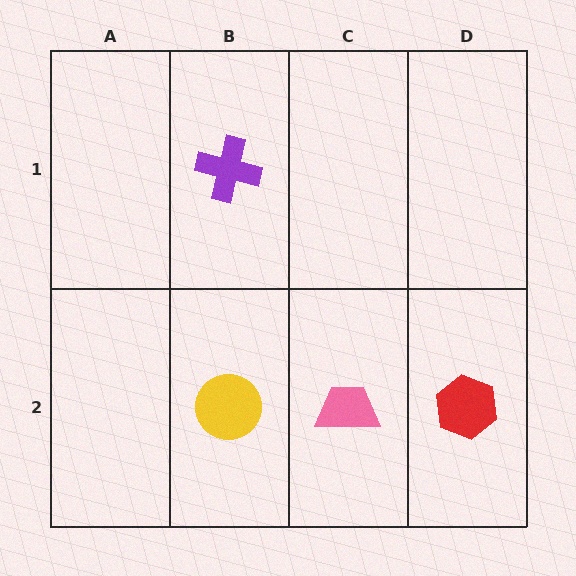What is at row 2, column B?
A yellow circle.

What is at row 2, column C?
A pink trapezoid.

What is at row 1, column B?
A purple cross.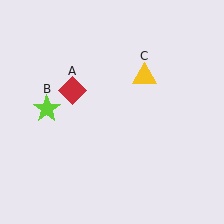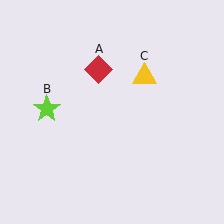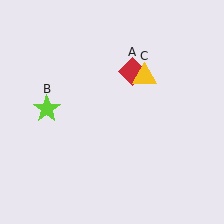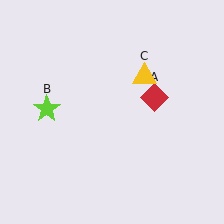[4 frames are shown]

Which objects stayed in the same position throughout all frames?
Lime star (object B) and yellow triangle (object C) remained stationary.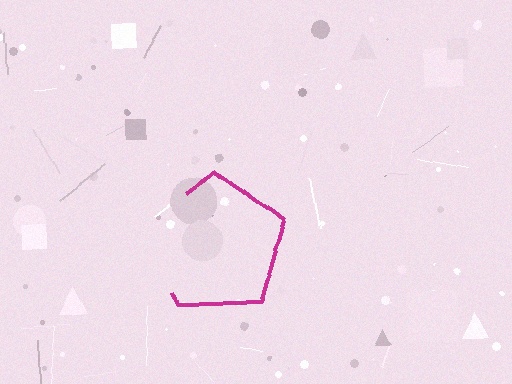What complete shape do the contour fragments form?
The contour fragments form a pentagon.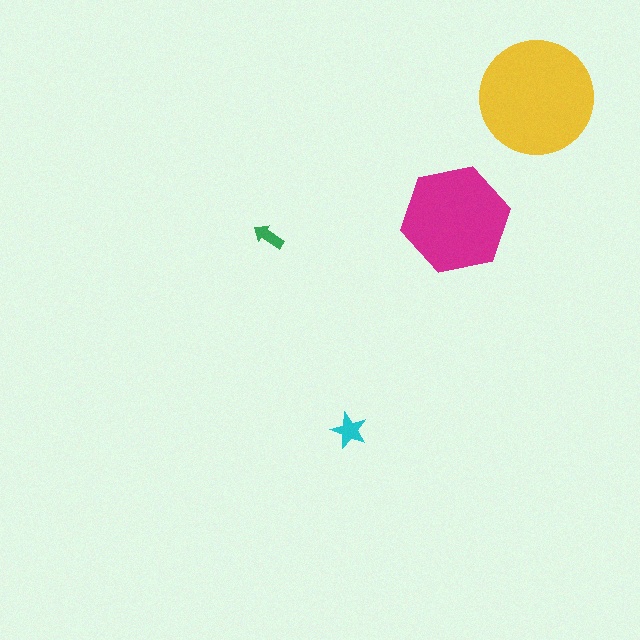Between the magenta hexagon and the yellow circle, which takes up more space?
The yellow circle.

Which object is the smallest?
The green arrow.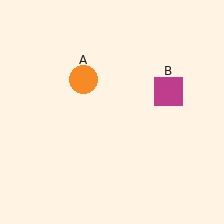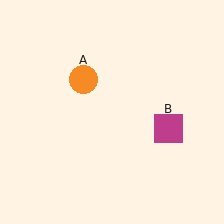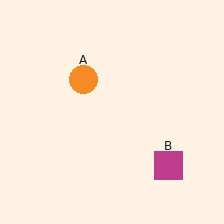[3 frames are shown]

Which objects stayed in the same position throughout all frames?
Orange circle (object A) remained stationary.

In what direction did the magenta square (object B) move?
The magenta square (object B) moved down.